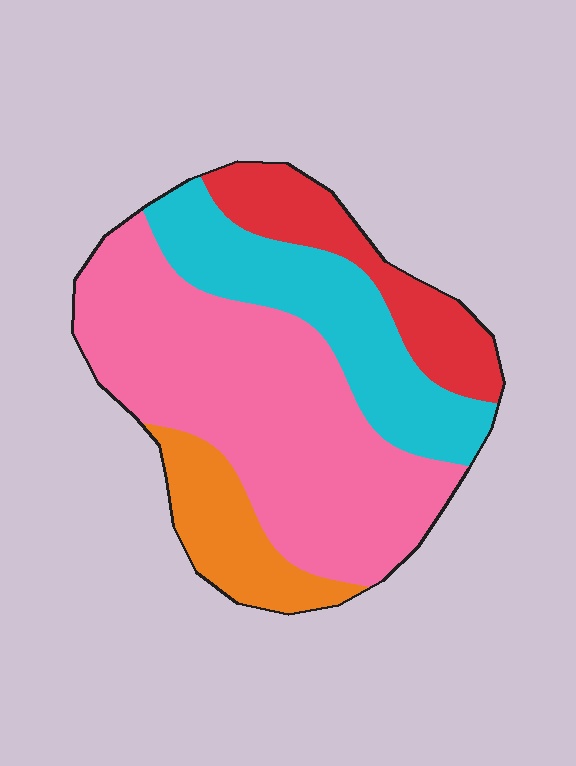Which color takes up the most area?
Pink, at roughly 50%.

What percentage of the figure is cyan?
Cyan covers about 25% of the figure.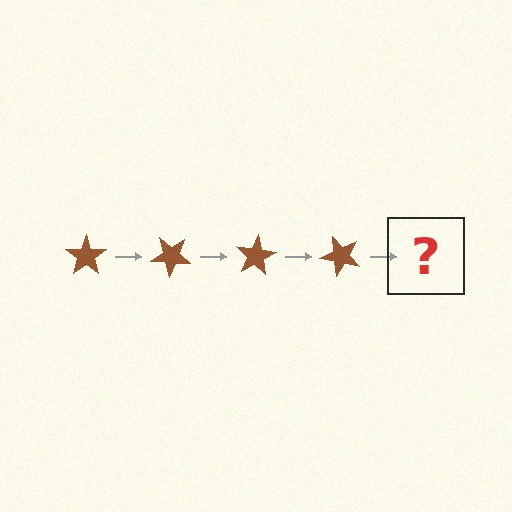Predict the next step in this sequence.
The next step is a brown star rotated 160 degrees.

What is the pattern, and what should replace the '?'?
The pattern is that the star rotates 40 degrees each step. The '?' should be a brown star rotated 160 degrees.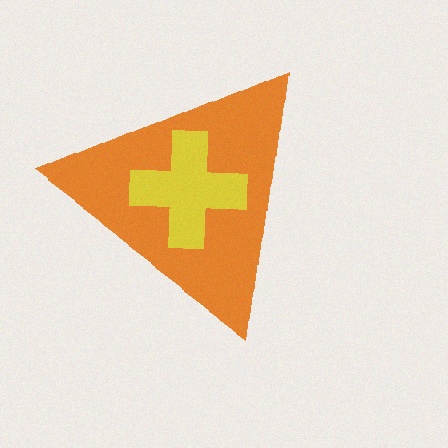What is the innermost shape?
The yellow cross.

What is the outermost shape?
The orange triangle.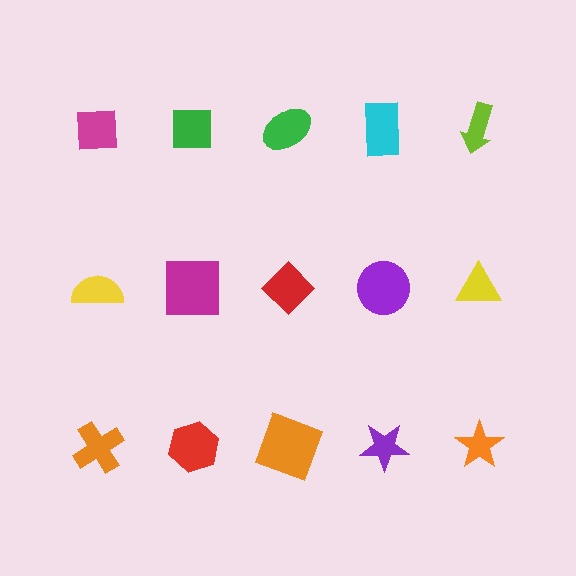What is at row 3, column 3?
An orange square.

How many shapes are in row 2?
5 shapes.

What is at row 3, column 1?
An orange cross.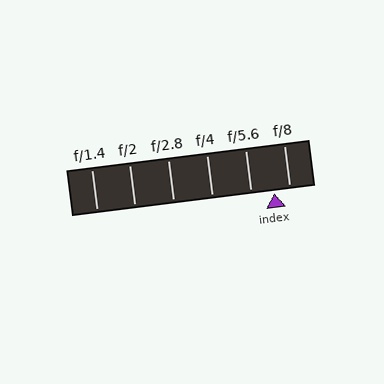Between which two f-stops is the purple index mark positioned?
The index mark is between f/5.6 and f/8.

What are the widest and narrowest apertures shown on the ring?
The widest aperture shown is f/1.4 and the narrowest is f/8.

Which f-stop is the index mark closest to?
The index mark is closest to f/8.